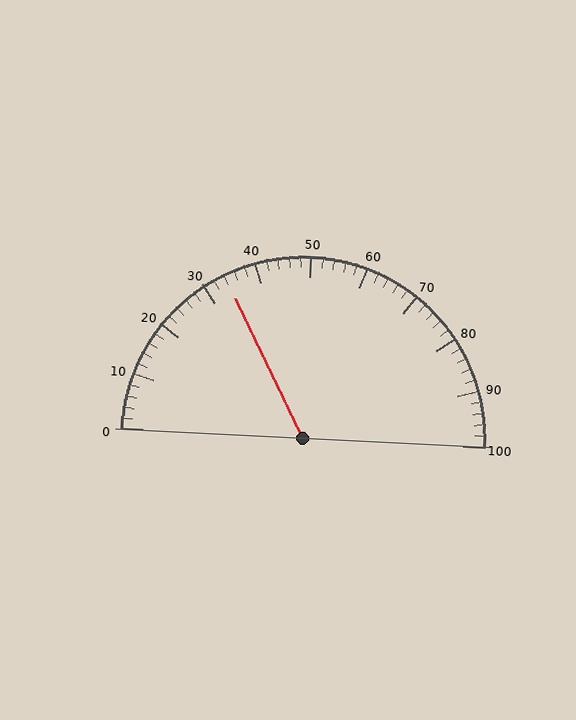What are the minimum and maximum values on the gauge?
The gauge ranges from 0 to 100.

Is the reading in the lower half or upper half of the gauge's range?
The reading is in the lower half of the range (0 to 100).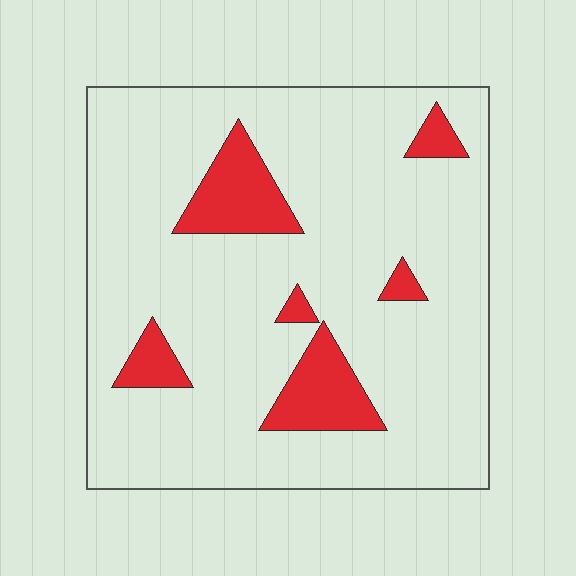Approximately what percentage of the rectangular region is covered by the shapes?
Approximately 15%.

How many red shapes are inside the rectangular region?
6.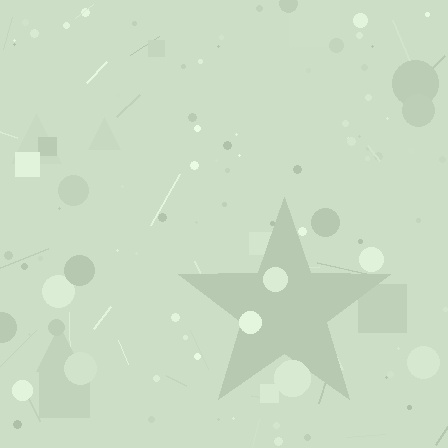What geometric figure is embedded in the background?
A star is embedded in the background.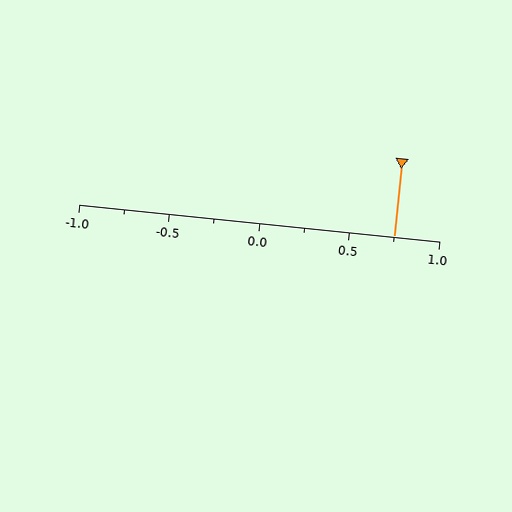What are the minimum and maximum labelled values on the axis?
The axis runs from -1.0 to 1.0.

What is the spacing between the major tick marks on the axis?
The major ticks are spaced 0.5 apart.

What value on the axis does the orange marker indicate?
The marker indicates approximately 0.75.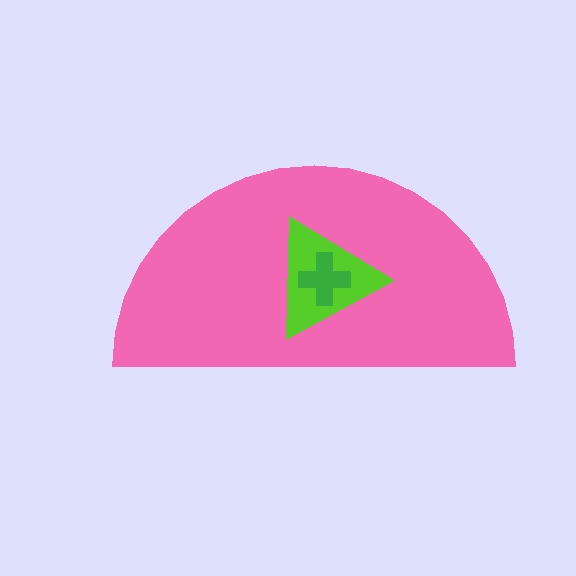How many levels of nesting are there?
3.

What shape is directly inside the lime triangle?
The green cross.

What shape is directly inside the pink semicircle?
The lime triangle.